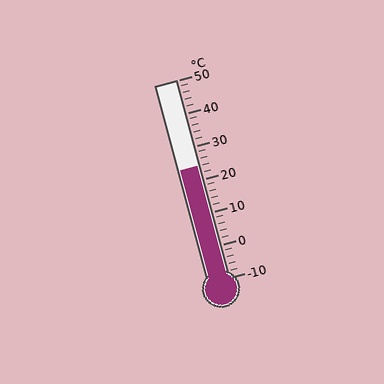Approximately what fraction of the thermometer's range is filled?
The thermometer is filled to approximately 55% of its range.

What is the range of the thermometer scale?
The thermometer scale ranges from -10°C to 50°C.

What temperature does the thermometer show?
The thermometer shows approximately 24°C.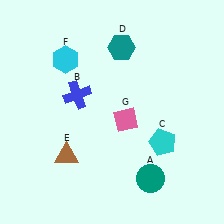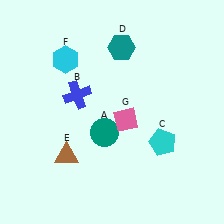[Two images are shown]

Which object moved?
The teal circle (A) moved left.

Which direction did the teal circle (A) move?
The teal circle (A) moved left.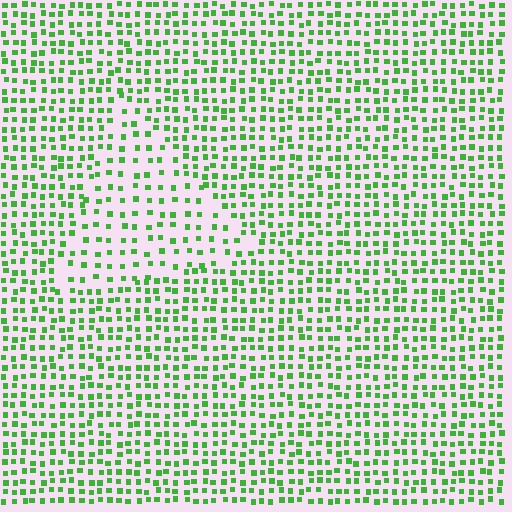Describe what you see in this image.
The image contains small green elements arranged at two different densities. A triangle-shaped region is visible where the elements are less densely packed than the surrounding area.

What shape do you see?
I see a triangle.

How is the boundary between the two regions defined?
The boundary is defined by a change in element density (approximately 1.8x ratio). All elements are the same color, size, and shape.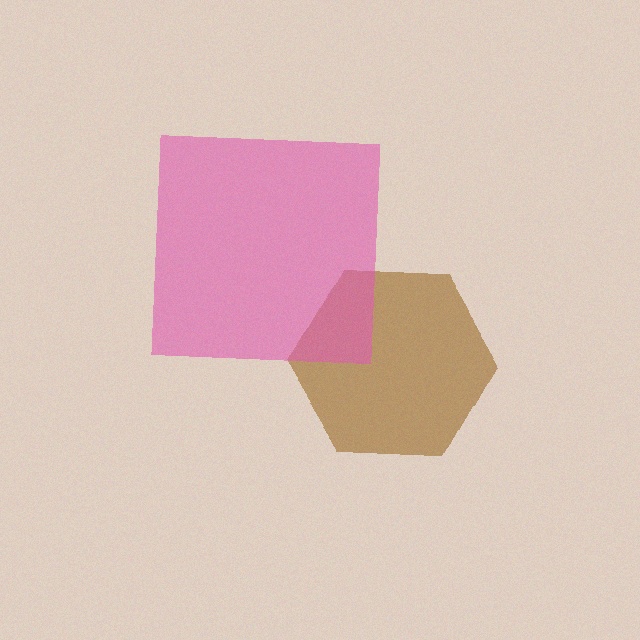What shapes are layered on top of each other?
The layered shapes are: a brown hexagon, a pink square.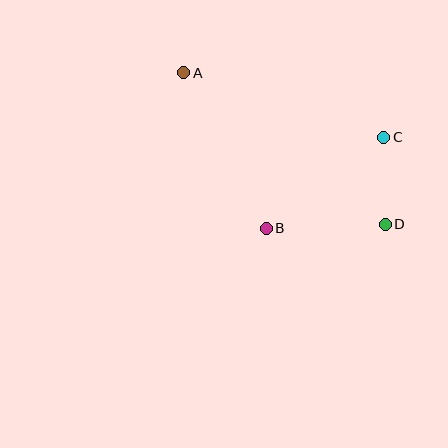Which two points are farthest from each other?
Points A and D are farthest from each other.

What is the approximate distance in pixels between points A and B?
The distance between A and B is approximately 176 pixels.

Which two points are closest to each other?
Points C and D are closest to each other.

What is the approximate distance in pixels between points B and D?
The distance between B and D is approximately 119 pixels.